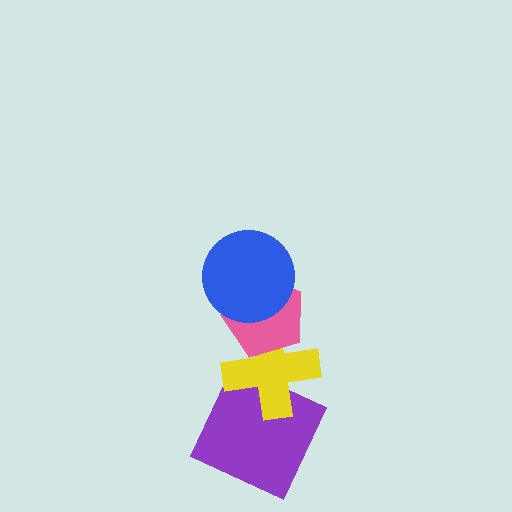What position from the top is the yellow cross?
The yellow cross is 3rd from the top.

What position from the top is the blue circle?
The blue circle is 1st from the top.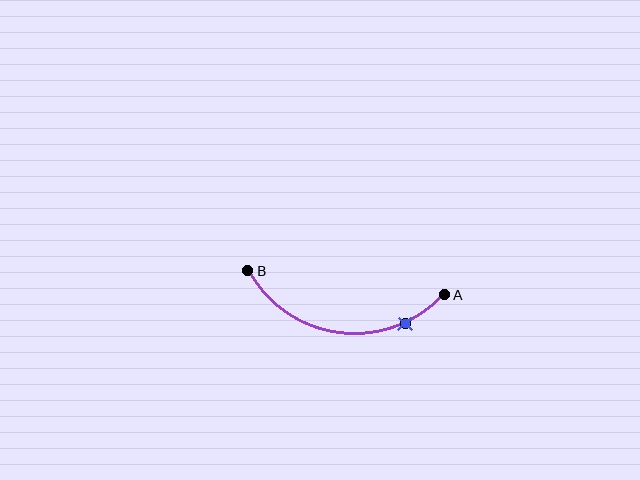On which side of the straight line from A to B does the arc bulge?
The arc bulges below the straight line connecting A and B.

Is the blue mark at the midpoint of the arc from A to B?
No. The blue mark lies on the arc but is closer to endpoint A. The arc midpoint would be at the point on the curve equidistant along the arc from both A and B.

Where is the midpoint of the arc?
The arc midpoint is the point on the curve farthest from the straight line joining A and B. It sits below that line.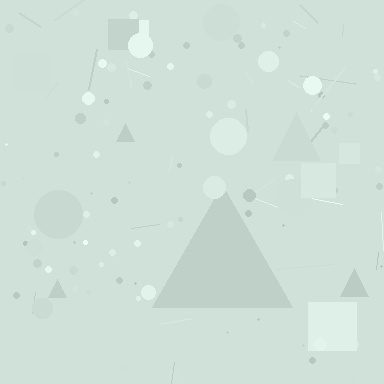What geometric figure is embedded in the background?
A triangle is embedded in the background.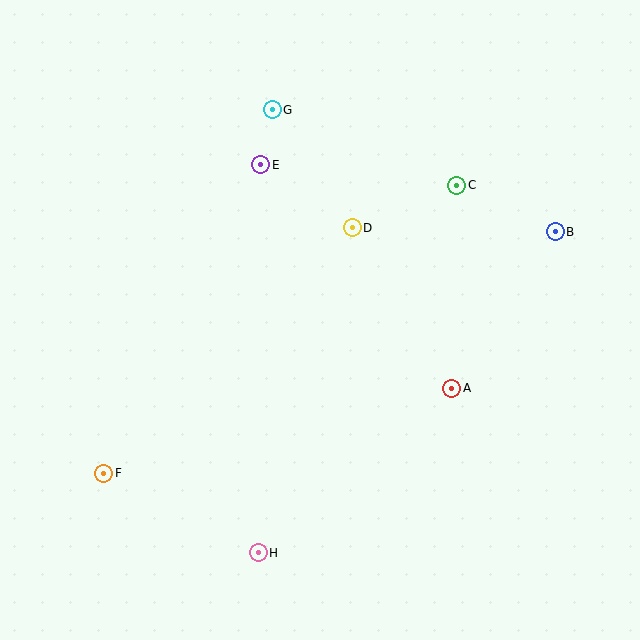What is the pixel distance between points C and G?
The distance between C and G is 199 pixels.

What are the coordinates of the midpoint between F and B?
The midpoint between F and B is at (330, 352).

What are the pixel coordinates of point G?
Point G is at (272, 110).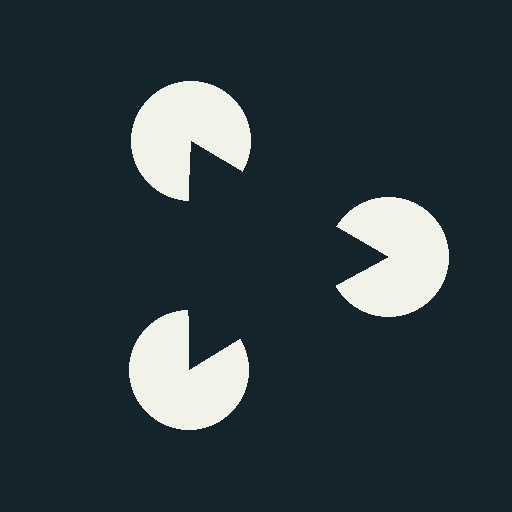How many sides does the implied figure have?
3 sides.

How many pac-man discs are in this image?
There are 3 — one at each vertex of the illusory triangle.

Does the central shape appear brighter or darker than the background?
It typically appears slightly darker than the background, even though no actual brightness change is drawn.